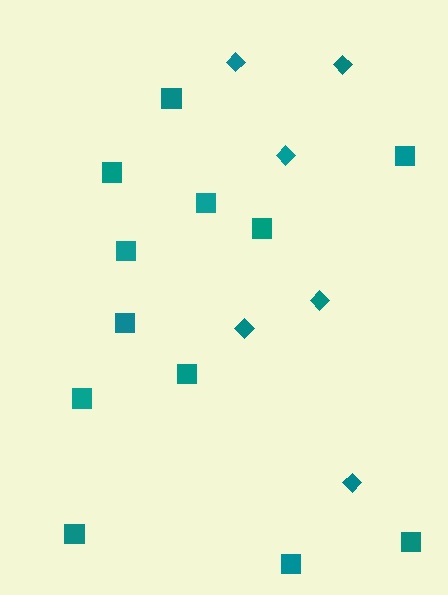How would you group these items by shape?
There are 2 groups: one group of squares (12) and one group of diamonds (6).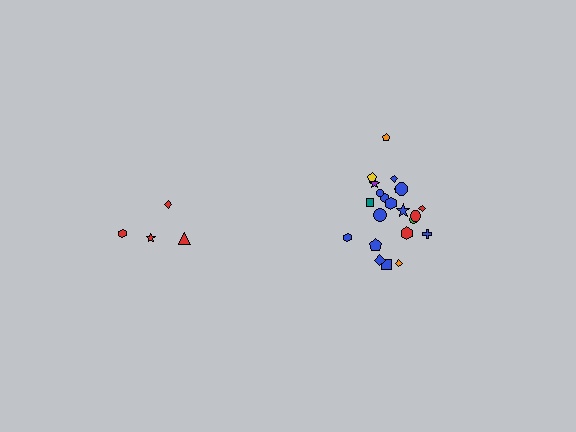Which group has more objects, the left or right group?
The right group.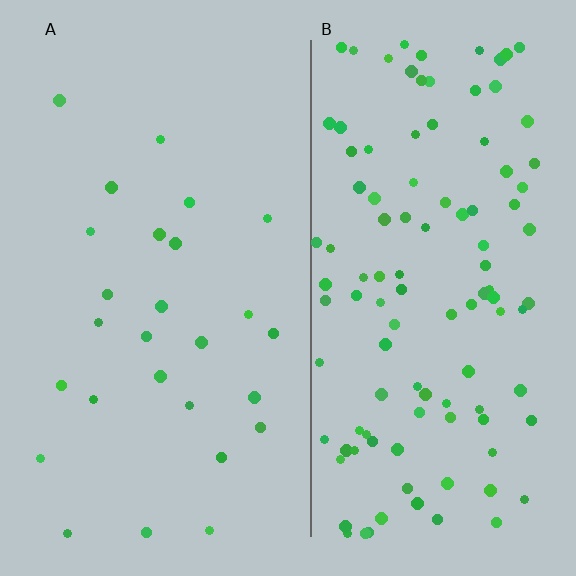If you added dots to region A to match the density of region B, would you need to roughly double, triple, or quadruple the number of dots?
Approximately quadruple.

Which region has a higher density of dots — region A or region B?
B (the right).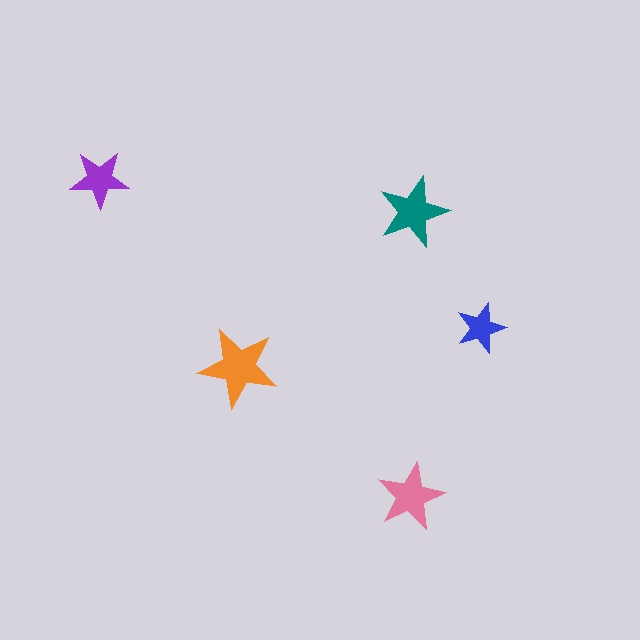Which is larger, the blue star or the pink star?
The pink one.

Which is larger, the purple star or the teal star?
The teal one.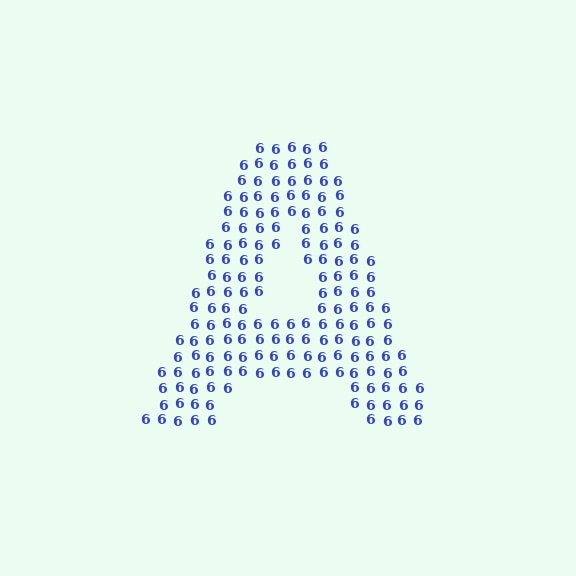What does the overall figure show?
The overall figure shows the letter A.